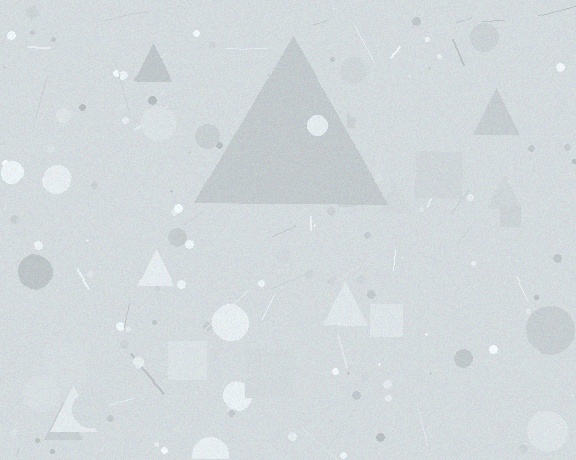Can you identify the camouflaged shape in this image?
The camouflaged shape is a triangle.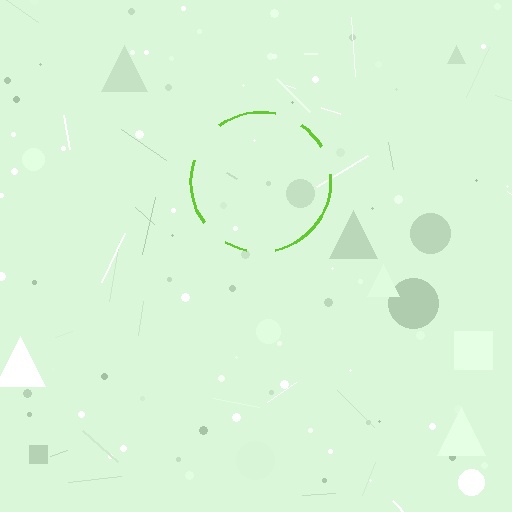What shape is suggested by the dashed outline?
The dashed outline suggests a circle.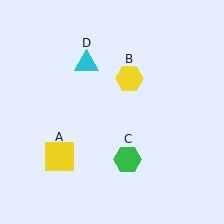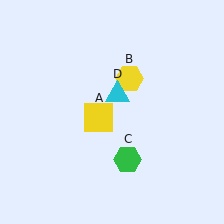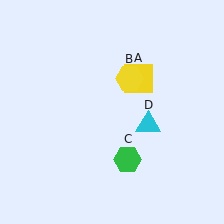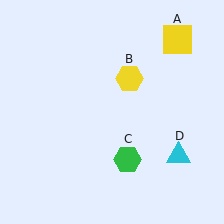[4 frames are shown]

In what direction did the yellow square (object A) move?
The yellow square (object A) moved up and to the right.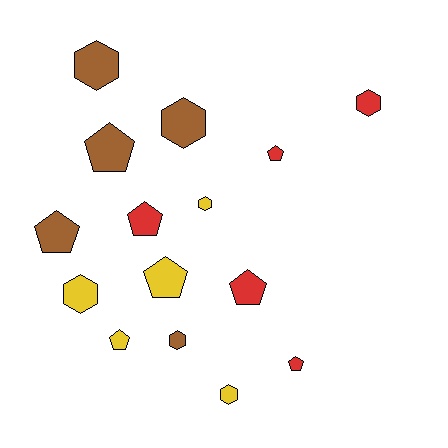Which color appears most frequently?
Red, with 5 objects.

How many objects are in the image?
There are 15 objects.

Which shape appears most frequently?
Pentagon, with 8 objects.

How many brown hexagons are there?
There are 3 brown hexagons.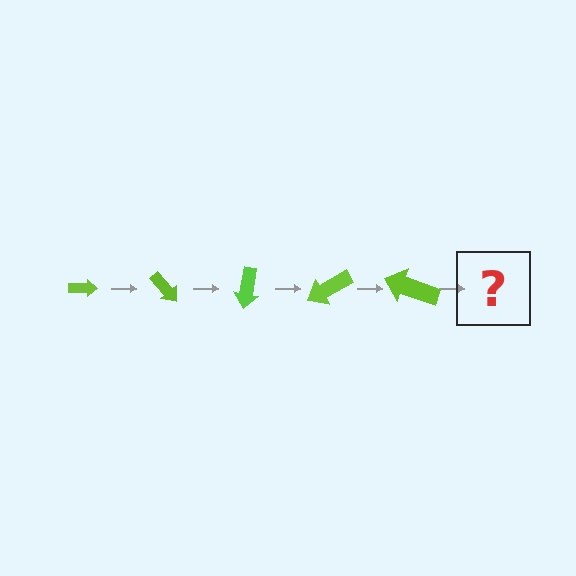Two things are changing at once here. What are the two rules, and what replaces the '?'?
The two rules are that the arrow grows larger each step and it rotates 50 degrees each step. The '?' should be an arrow, larger than the previous one and rotated 250 degrees from the start.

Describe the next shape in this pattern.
It should be an arrow, larger than the previous one and rotated 250 degrees from the start.